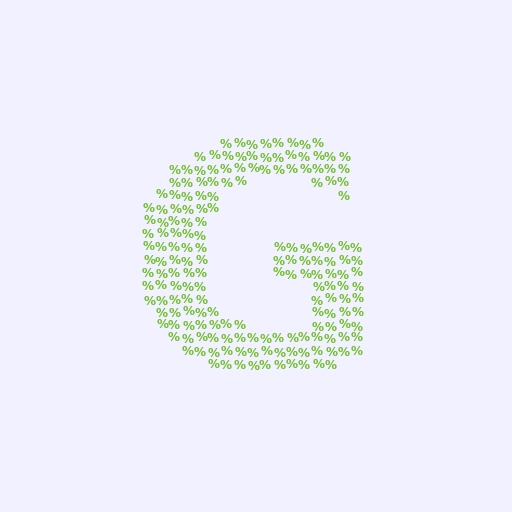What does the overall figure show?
The overall figure shows the letter G.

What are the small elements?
The small elements are percent signs.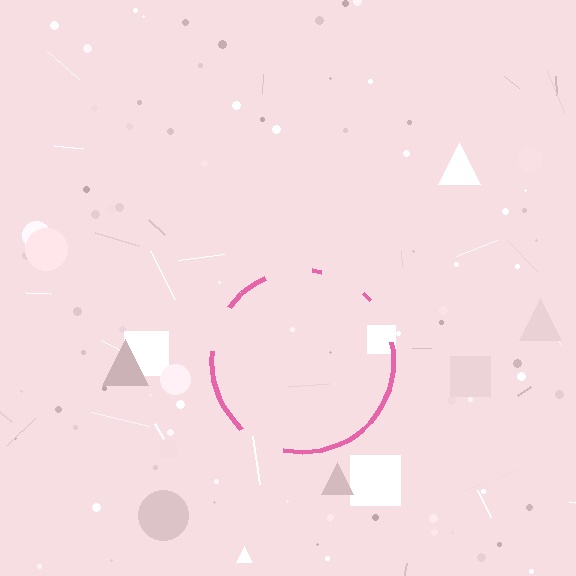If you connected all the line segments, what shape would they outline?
They would outline a circle.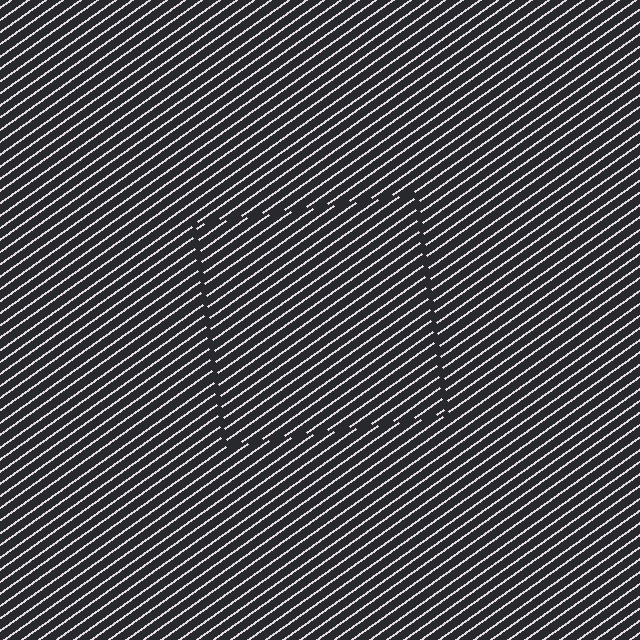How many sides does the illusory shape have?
4 sides — the line-ends trace a square.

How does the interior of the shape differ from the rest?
The interior of the shape contains the same grating, shifted by half a period — the contour is defined by the phase discontinuity where line-ends from the inner and outer gratings abut.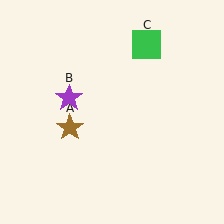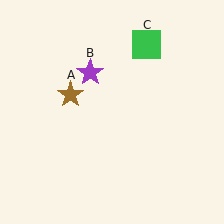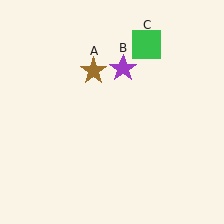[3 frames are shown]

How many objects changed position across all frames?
2 objects changed position: brown star (object A), purple star (object B).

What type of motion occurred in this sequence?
The brown star (object A), purple star (object B) rotated clockwise around the center of the scene.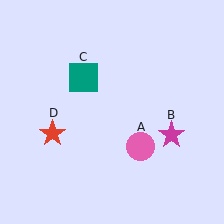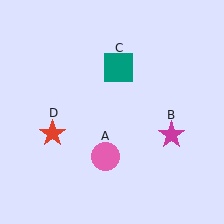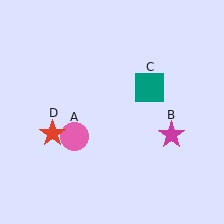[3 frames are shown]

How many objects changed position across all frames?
2 objects changed position: pink circle (object A), teal square (object C).